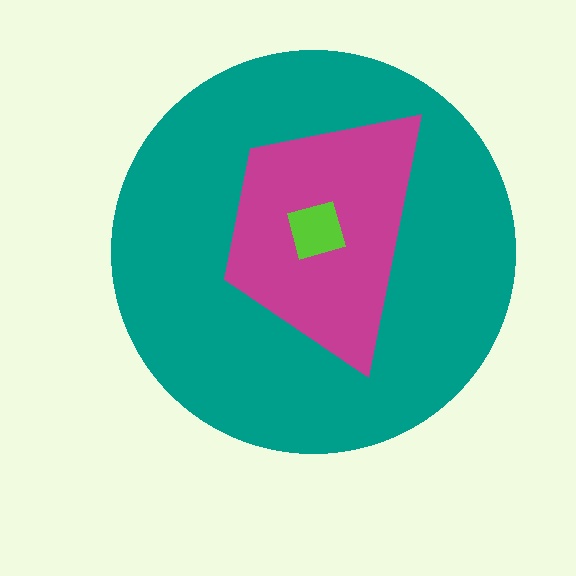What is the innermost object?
The lime diamond.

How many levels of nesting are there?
3.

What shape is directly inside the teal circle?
The magenta trapezoid.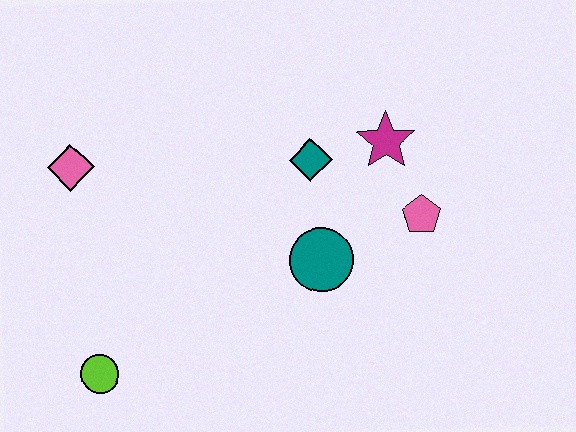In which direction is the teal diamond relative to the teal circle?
The teal diamond is above the teal circle.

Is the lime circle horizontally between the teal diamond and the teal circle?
No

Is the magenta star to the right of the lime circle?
Yes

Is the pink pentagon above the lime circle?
Yes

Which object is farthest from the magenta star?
The lime circle is farthest from the magenta star.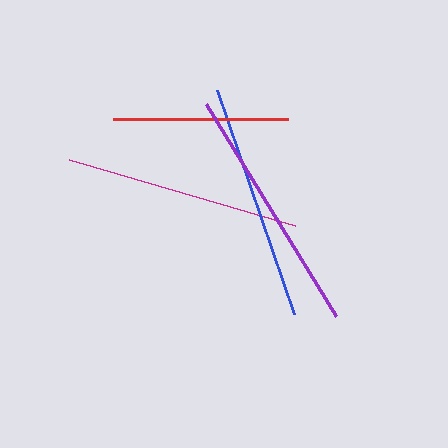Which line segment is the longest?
The purple line is the longest at approximately 248 pixels.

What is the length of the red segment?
The red segment is approximately 175 pixels long.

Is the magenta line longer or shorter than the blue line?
The blue line is longer than the magenta line.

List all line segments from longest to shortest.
From longest to shortest: purple, blue, magenta, red.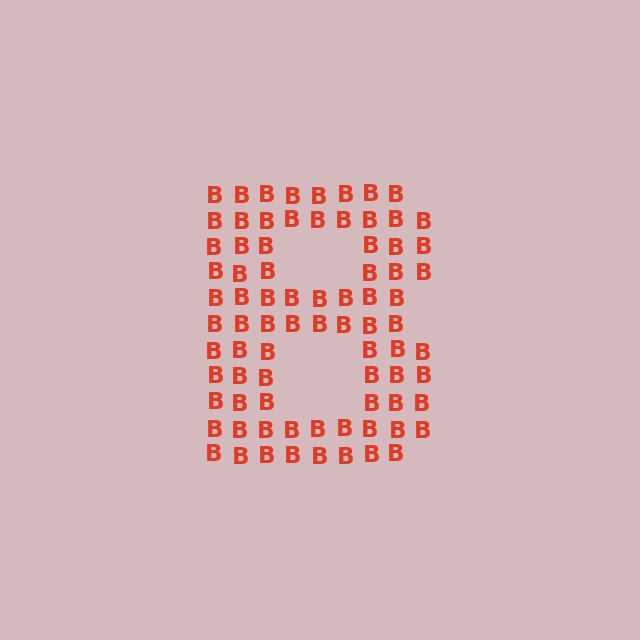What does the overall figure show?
The overall figure shows the letter B.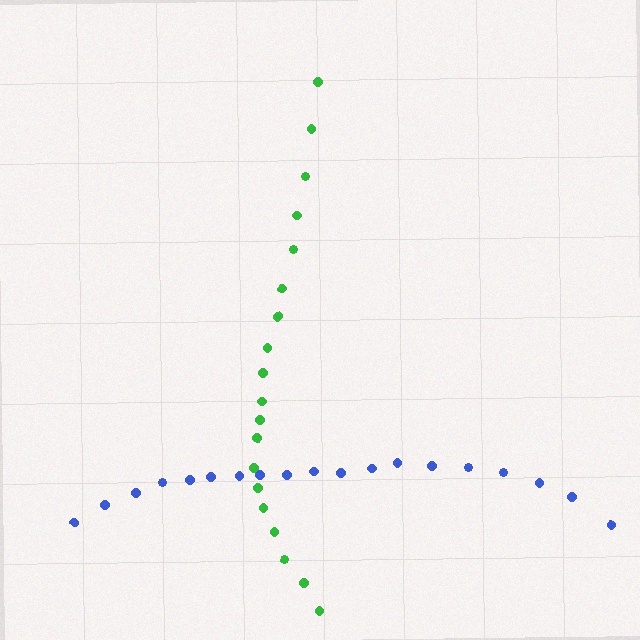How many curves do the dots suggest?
There are 2 distinct paths.